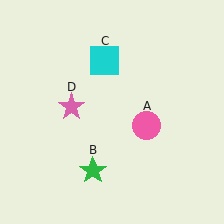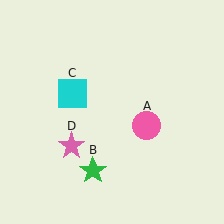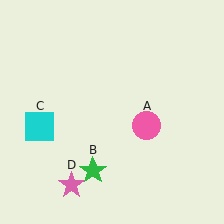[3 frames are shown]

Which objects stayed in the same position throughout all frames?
Pink circle (object A) and green star (object B) remained stationary.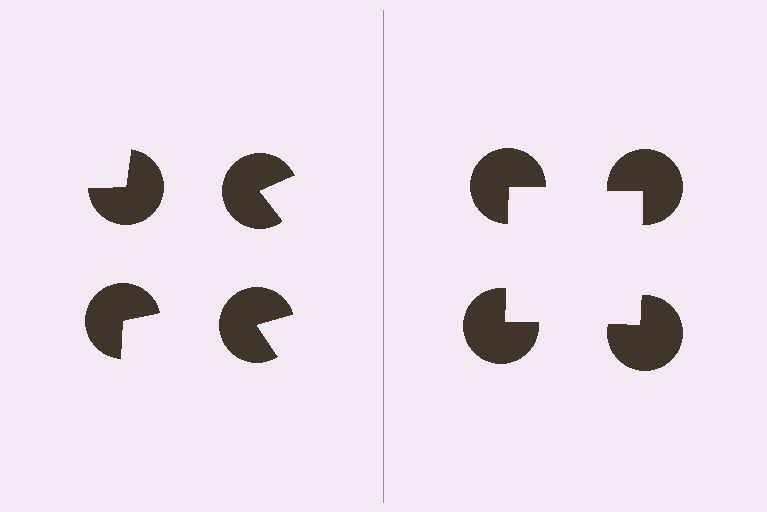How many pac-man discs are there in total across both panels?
8 — 4 on each side.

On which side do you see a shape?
An illusory square appears on the right side. On the left side the wedge cuts are rotated, so no coherent shape forms.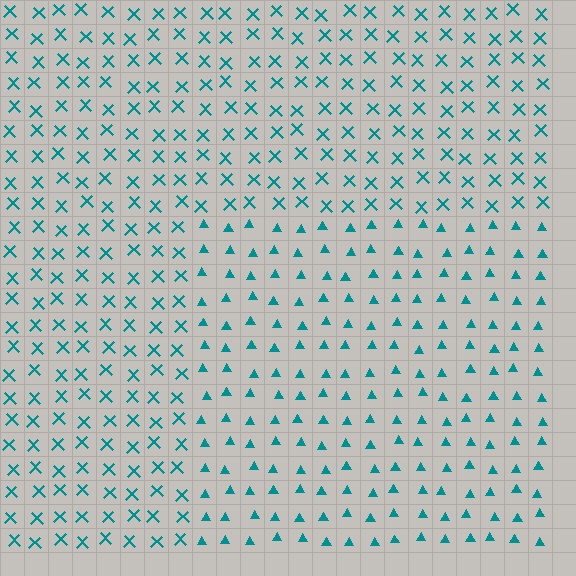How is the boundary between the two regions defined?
The boundary is defined by a change in element shape: triangles inside vs. X marks outside. All elements share the same color and spacing.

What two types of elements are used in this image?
The image uses triangles inside the rectangle region and X marks outside it.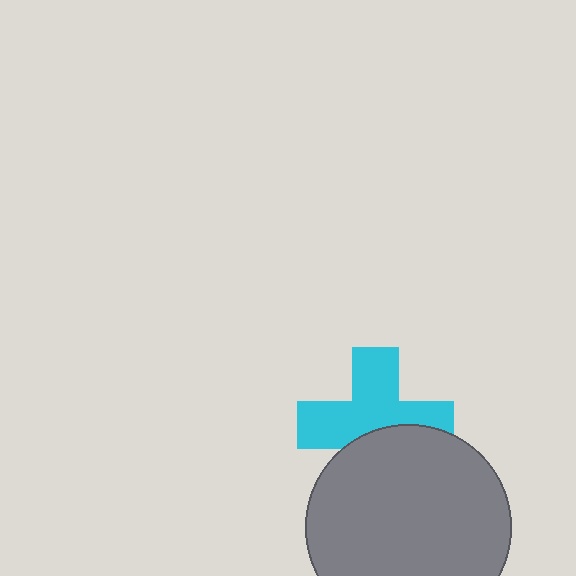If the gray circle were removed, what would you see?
You would see the complete cyan cross.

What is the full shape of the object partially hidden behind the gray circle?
The partially hidden object is a cyan cross.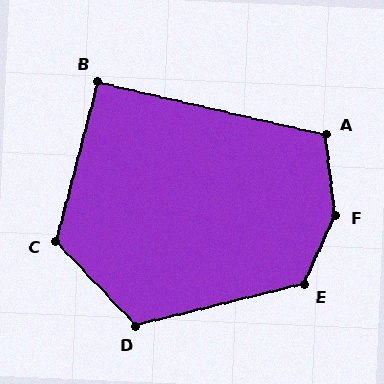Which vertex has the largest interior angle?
F, at approximately 149 degrees.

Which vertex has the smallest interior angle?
B, at approximately 92 degrees.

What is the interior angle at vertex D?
Approximately 120 degrees (obtuse).